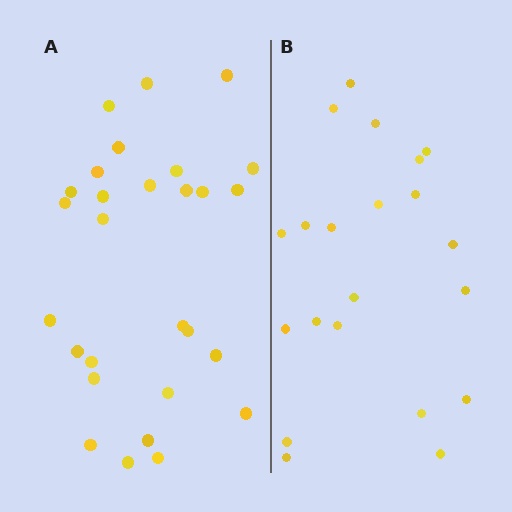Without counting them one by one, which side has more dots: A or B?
Region A (the left region) has more dots.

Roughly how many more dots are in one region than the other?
Region A has roughly 8 or so more dots than region B.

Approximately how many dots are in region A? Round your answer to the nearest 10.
About 30 dots. (The exact count is 28, which rounds to 30.)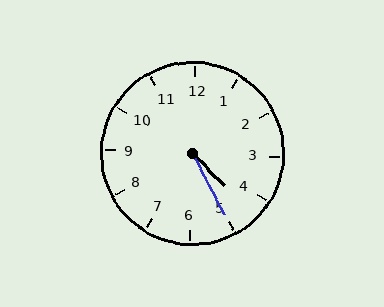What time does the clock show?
4:25.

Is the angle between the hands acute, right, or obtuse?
It is acute.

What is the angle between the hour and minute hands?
Approximately 18 degrees.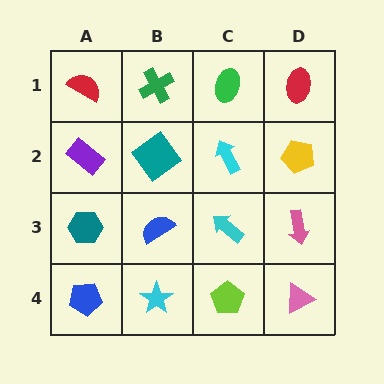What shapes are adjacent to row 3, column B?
A teal diamond (row 2, column B), a cyan star (row 4, column B), a teal hexagon (row 3, column A), a cyan arrow (row 3, column C).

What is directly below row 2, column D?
A pink arrow.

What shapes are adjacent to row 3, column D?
A yellow pentagon (row 2, column D), a pink triangle (row 4, column D), a cyan arrow (row 3, column C).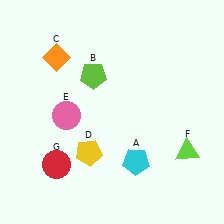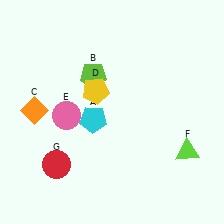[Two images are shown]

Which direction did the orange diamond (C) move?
The orange diamond (C) moved down.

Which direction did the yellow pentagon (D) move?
The yellow pentagon (D) moved up.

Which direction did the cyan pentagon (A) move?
The cyan pentagon (A) moved left.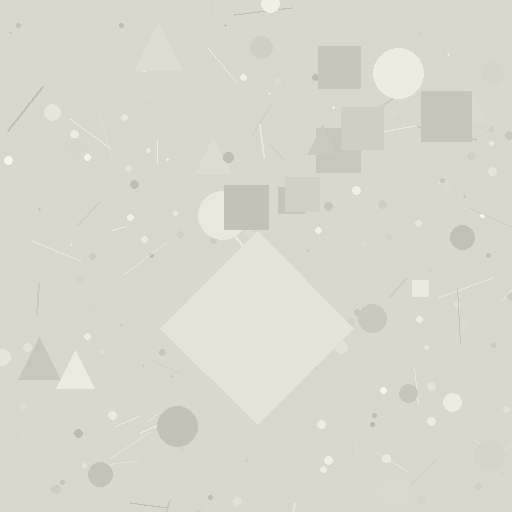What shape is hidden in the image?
A diamond is hidden in the image.